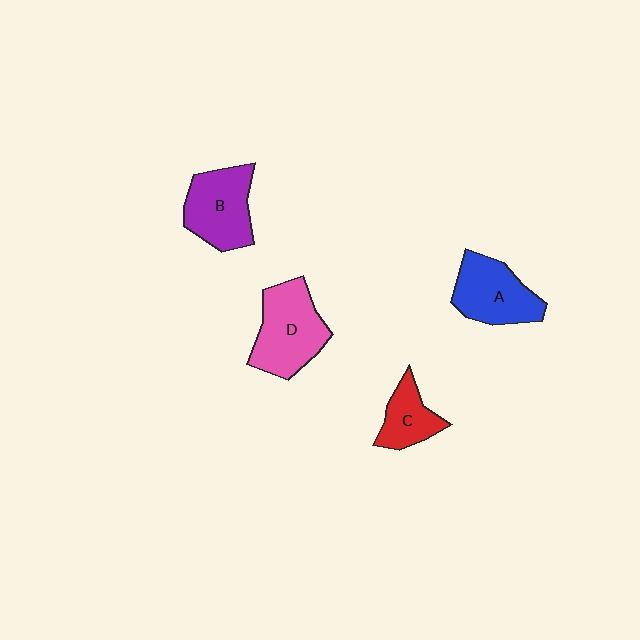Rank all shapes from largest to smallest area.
From largest to smallest: D (pink), B (purple), A (blue), C (red).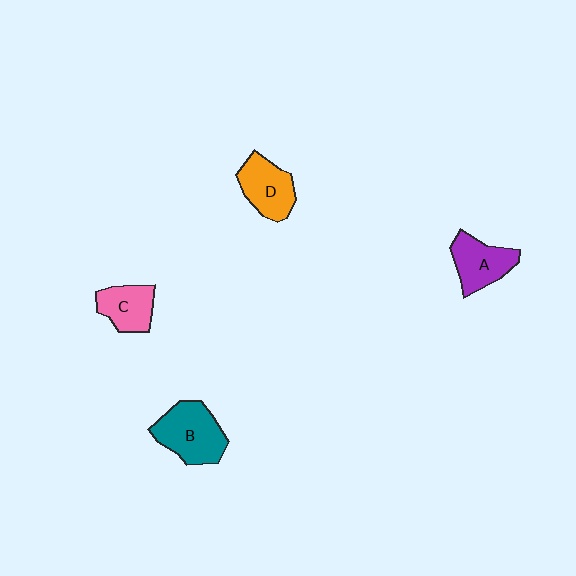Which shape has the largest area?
Shape B (teal).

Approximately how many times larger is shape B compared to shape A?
Approximately 1.3 times.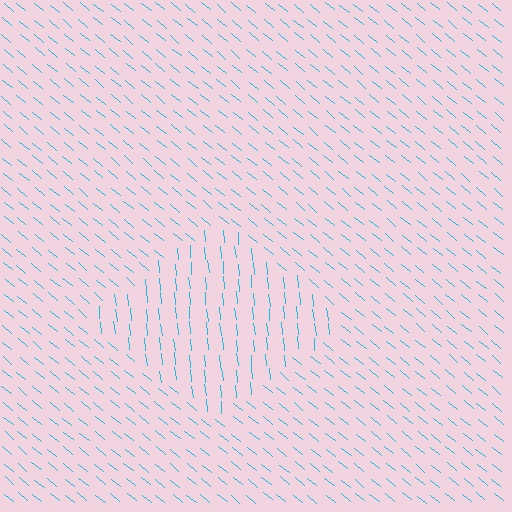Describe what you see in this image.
The image is filled with small cyan line segments. A diamond region in the image has lines oriented differently from the surrounding lines, creating a visible texture boundary.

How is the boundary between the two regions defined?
The boundary is defined purely by a change in line orientation (approximately 45 degrees difference). All lines are the same color and thickness.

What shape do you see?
I see a diamond.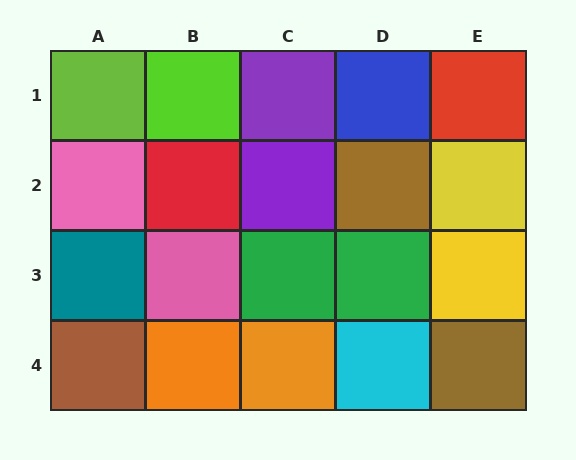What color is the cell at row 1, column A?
Lime.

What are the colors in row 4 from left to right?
Brown, orange, orange, cyan, brown.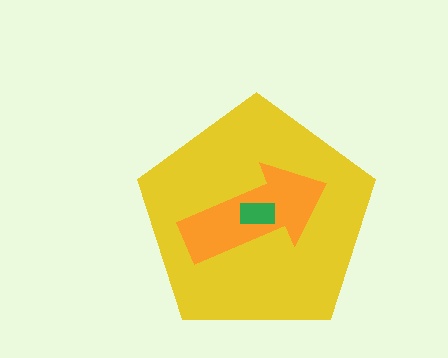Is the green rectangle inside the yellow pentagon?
Yes.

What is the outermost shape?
The yellow pentagon.